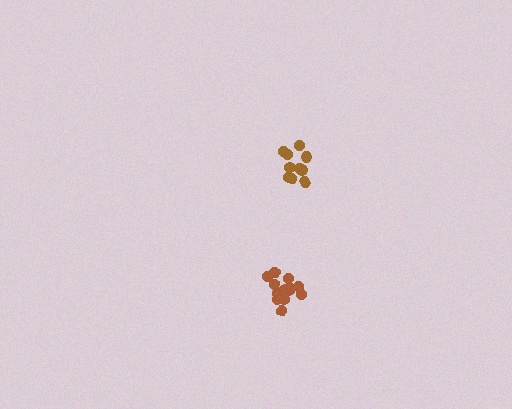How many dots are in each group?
Group 1: 10 dots, Group 2: 13 dots (23 total).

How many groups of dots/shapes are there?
There are 2 groups.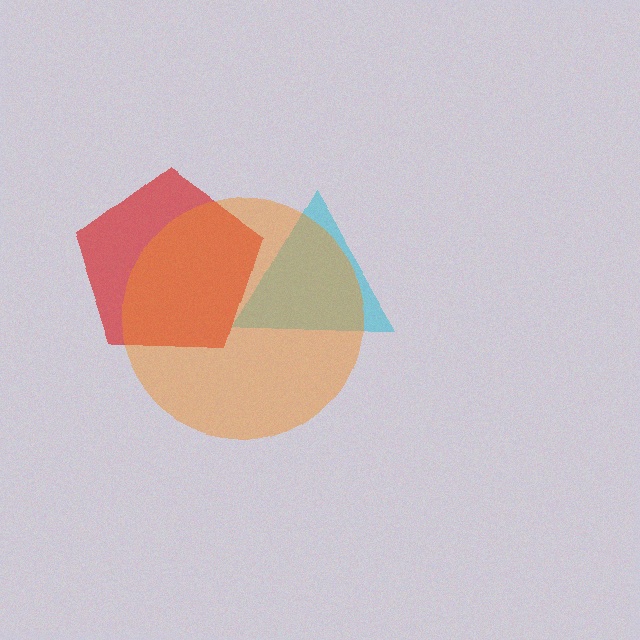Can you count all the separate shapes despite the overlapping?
Yes, there are 3 separate shapes.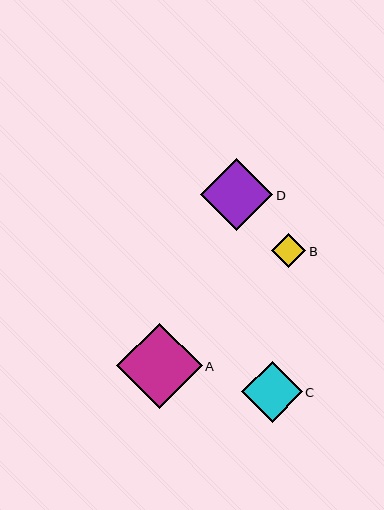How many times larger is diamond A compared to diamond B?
Diamond A is approximately 2.5 times the size of diamond B.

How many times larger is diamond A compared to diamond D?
Diamond A is approximately 1.2 times the size of diamond D.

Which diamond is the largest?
Diamond A is the largest with a size of approximately 85 pixels.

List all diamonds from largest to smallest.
From largest to smallest: A, D, C, B.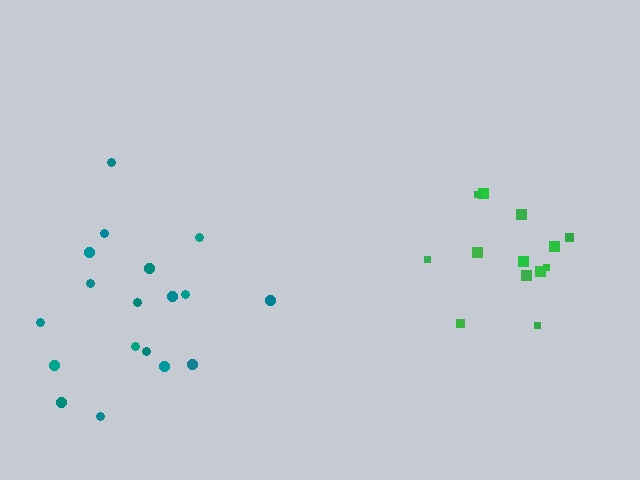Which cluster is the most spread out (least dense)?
Teal.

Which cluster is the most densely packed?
Green.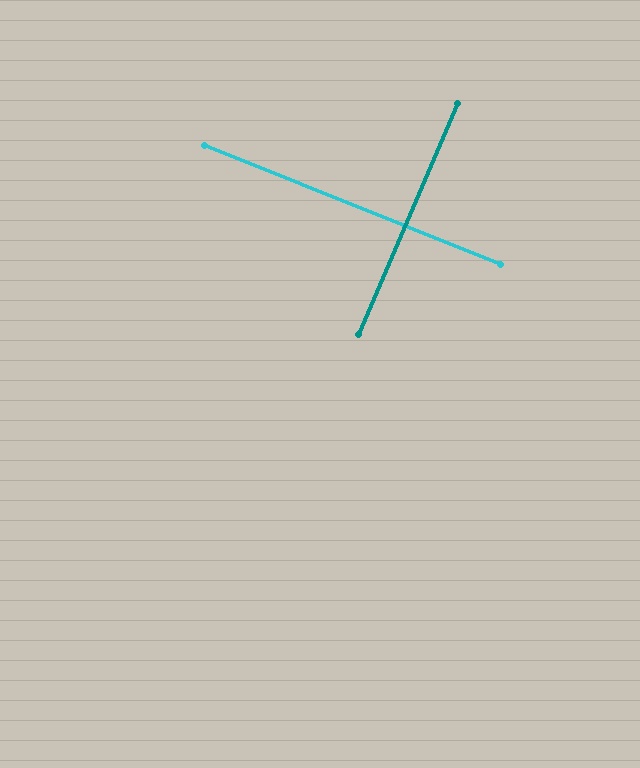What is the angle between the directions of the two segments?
Approximately 89 degrees.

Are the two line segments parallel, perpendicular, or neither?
Perpendicular — they meet at approximately 89°.